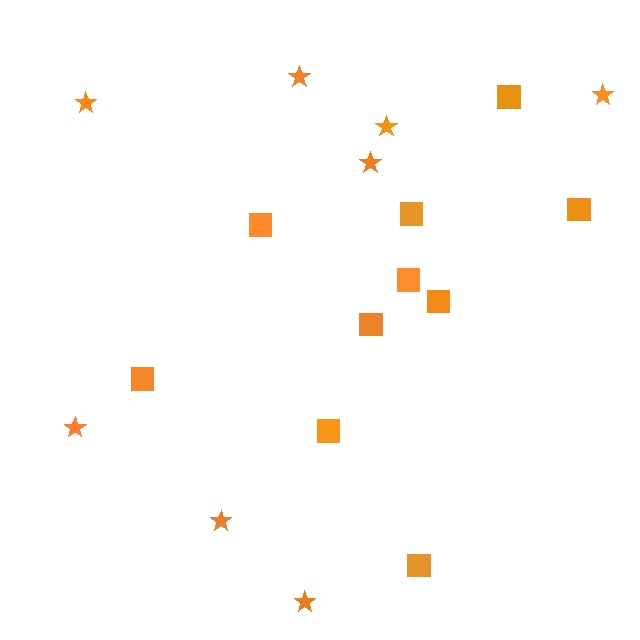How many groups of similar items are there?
There are 2 groups: one group of squares (10) and one group of stars (8).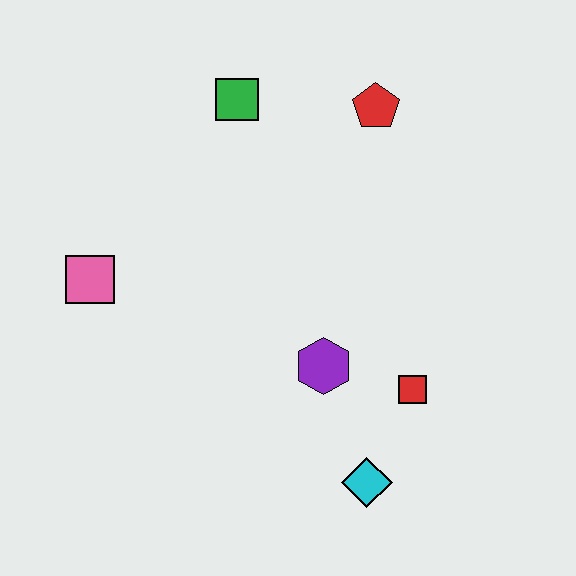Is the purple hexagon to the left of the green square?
No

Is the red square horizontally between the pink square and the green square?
No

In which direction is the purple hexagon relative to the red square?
The purple hexagon is to the left of the red square.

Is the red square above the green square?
No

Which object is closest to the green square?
The red pentagon is closest to the green square.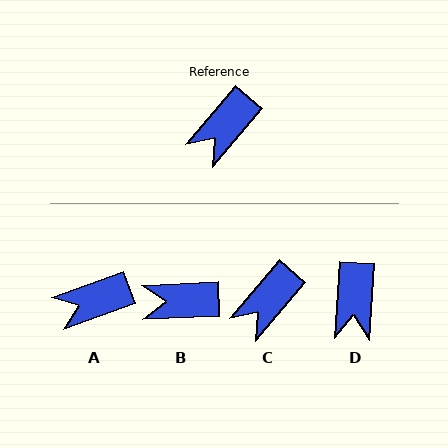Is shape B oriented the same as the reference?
No, it is off by about 47 degrees.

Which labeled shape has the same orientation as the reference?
C.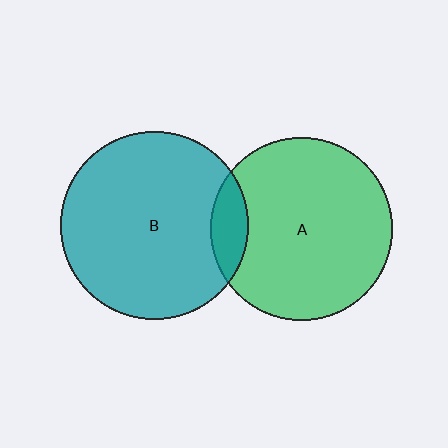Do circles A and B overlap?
Yes.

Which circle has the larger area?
Circle B (teal).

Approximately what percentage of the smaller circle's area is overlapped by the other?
Approximately 10%.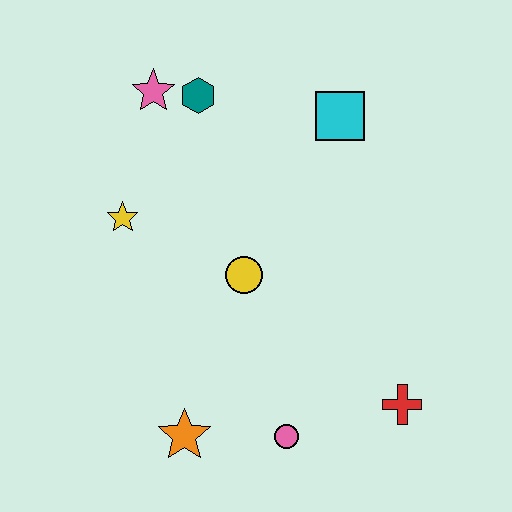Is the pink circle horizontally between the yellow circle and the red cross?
Yes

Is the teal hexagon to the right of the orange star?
Yes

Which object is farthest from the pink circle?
The pink star is farthest from the pink circle.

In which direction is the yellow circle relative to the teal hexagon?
The yellow circle is below the teal hexagon.